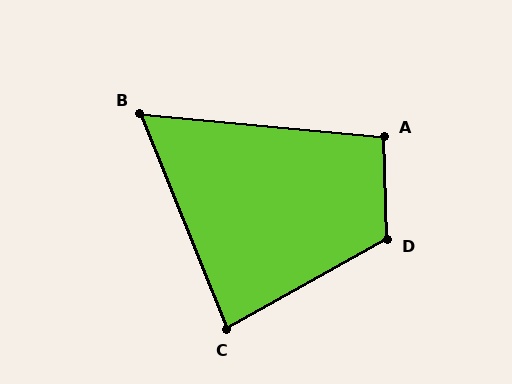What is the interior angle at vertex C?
Approximately 83 degrees (acute).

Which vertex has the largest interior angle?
D, at approximately 117 degrees.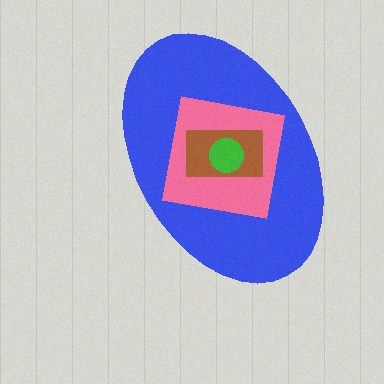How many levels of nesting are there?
4.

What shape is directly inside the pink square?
The brown rectangle.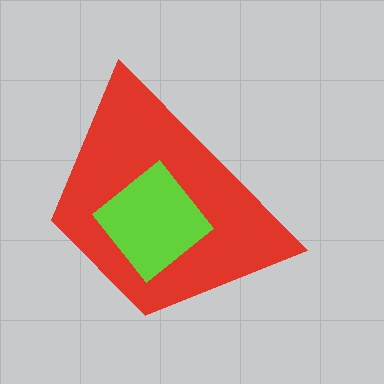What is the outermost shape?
The red trapezoid.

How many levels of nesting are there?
2.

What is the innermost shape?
The lime diamond.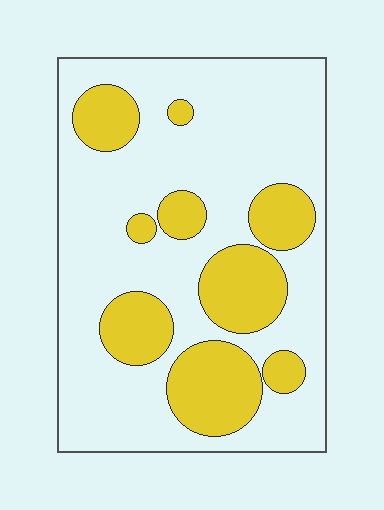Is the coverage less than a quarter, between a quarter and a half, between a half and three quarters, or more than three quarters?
Between a quarter and a half.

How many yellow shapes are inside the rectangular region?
9.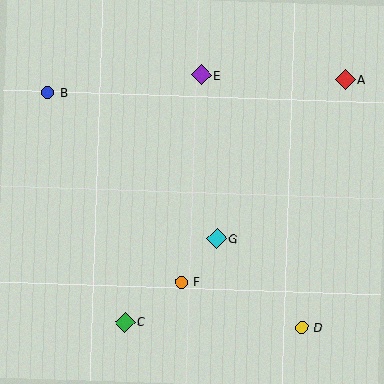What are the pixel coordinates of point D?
Point D is at (302, 328).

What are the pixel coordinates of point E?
Point E is at (201, 75).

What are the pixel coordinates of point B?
Point B is at (48, 92).